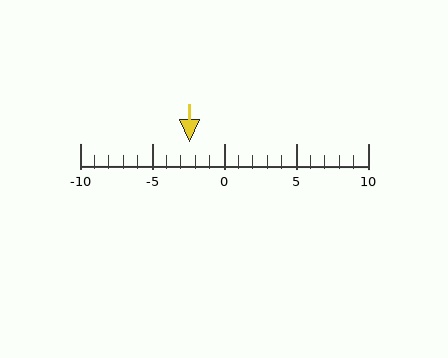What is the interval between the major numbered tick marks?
The major tick marks are spaced 5 units apart.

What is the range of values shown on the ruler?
The ruler shows values from -10 to 10.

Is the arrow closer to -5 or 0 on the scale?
The arrow is closer to 0.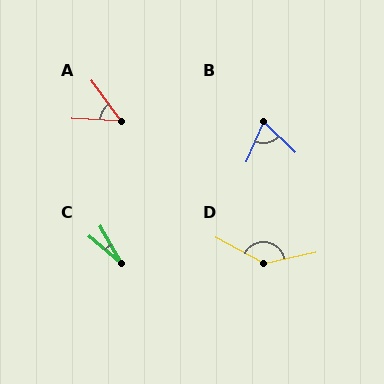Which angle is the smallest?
C, at approximately 21 degrees.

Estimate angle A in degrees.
Approximately 50 degrees.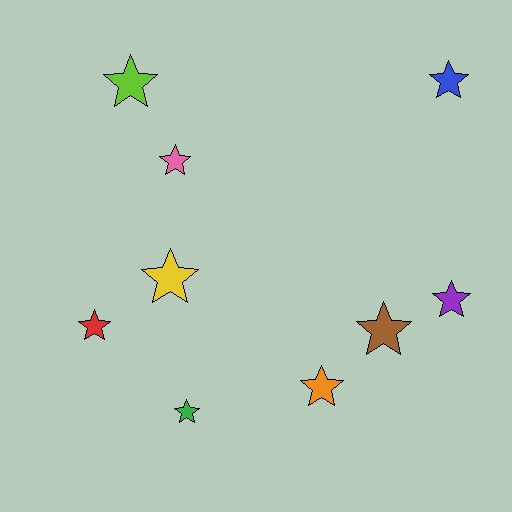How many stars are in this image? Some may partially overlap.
There are 9 stars.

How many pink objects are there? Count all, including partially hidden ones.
There is 1 pink object.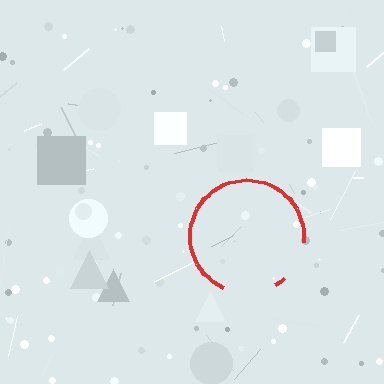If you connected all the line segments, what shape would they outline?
They would outline a circle.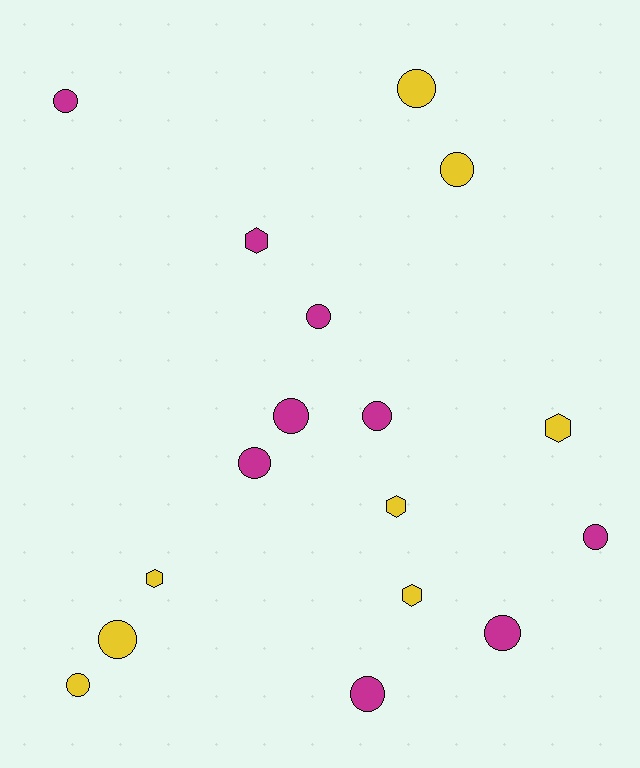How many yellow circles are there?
There are 4 yellow circles.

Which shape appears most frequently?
Circle, with 12 objects.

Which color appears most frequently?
Magenta, with 9 objects.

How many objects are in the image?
There are 17 objects.